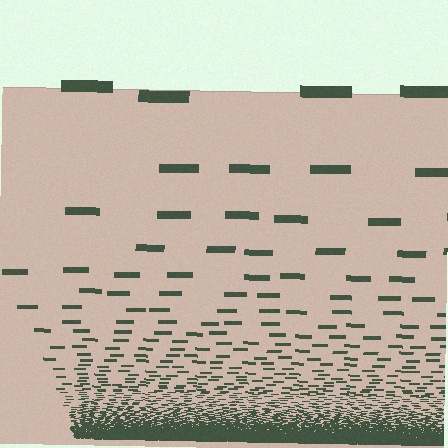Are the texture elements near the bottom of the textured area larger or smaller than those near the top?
Smaller. The gradient is inverted — elements near the bottom are smaller and denser.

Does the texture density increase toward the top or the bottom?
Density increases toward the bottom.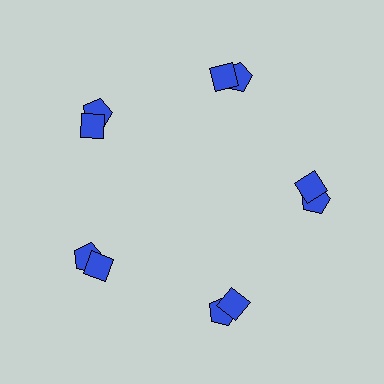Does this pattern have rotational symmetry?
Yes, this pattern has 5-fold rotational symmetry. It looks the same after rotating 72 degrees around the center.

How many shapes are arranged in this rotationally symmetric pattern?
There are 10 shapes, arranged in 5 groups of 2.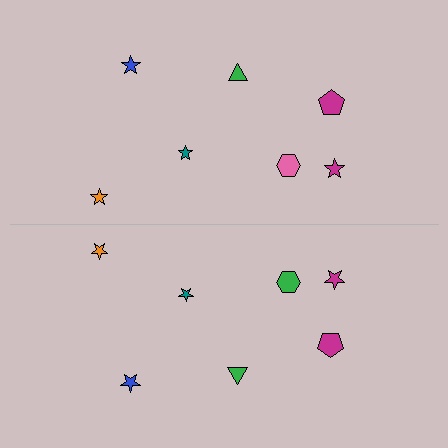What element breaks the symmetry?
The green hexagon on the bottom side breaks the symmetry — its mirror counterpart is pink.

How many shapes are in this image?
There are 14 shapes in this image.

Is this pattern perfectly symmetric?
No, the pattern is not perfectly symmetric. The green hexagon on the bottom side breaks the symmetry — its mirror counterpart is pink.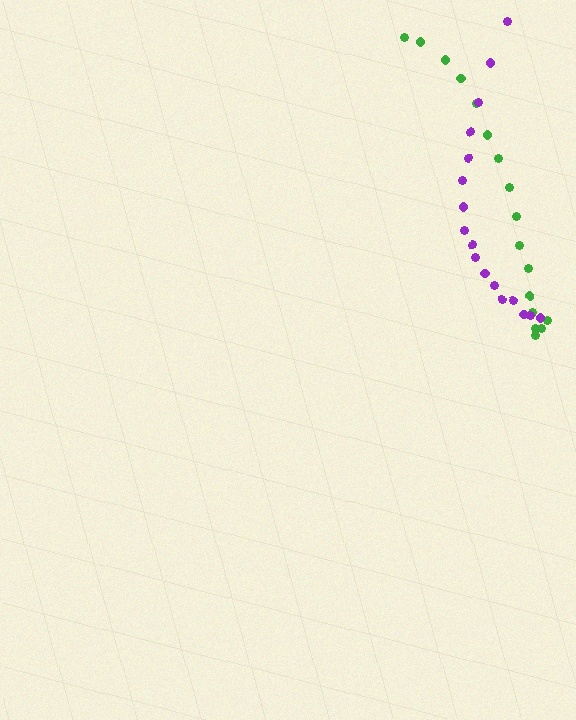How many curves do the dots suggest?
There are 2 distinct paths.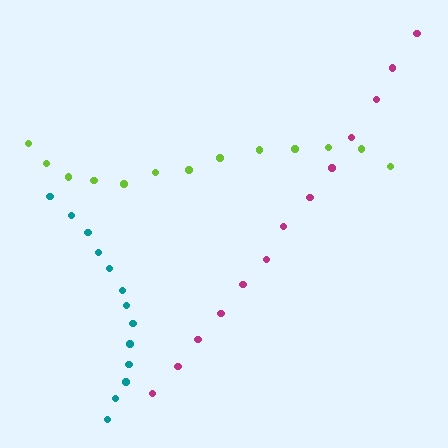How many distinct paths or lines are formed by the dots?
There are 3 distinct paths.